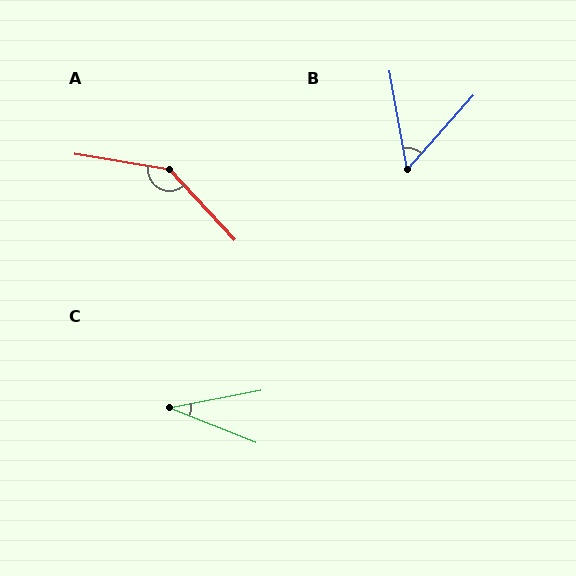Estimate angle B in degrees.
Approximately 52 degrees.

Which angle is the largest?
A, at approximately 142 degrees.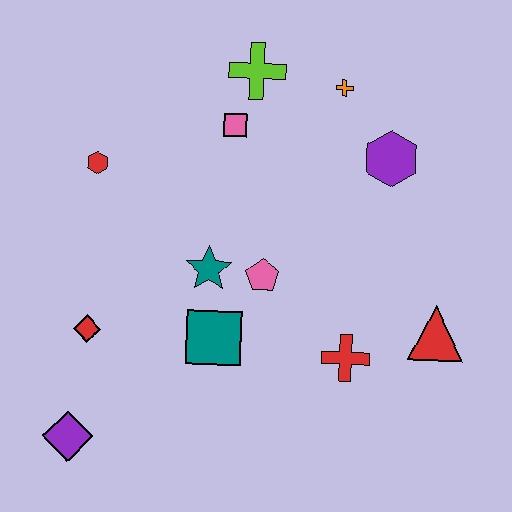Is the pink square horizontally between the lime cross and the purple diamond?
Yes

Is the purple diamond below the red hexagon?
Yes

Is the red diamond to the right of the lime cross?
No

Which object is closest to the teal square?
The teal star is closest to the teal square.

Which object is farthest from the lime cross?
The purple diamond is farthest from the lime cross.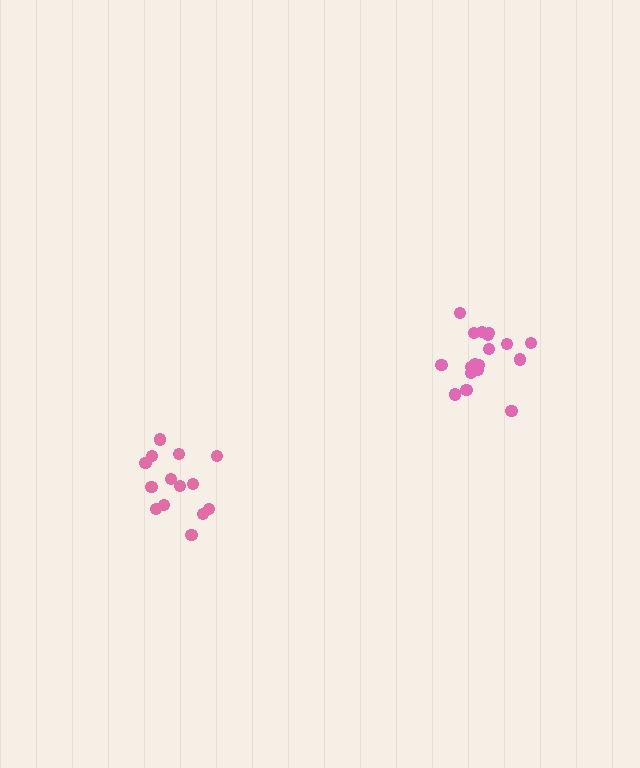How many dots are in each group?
Group 1: 18 dots, Group 2: 14 dots (32 total).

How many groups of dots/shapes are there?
There are 2 groups.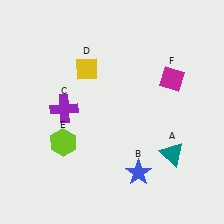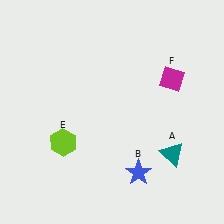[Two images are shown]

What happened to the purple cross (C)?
The purple cross (C) was removed in Image 2. It was in the top-left area of Image 1.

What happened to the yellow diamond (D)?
The yellow diamond (D) was removed in Image 2. It was in the top-left area of Image 1.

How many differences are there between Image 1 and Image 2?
There are 2 differences between the two images.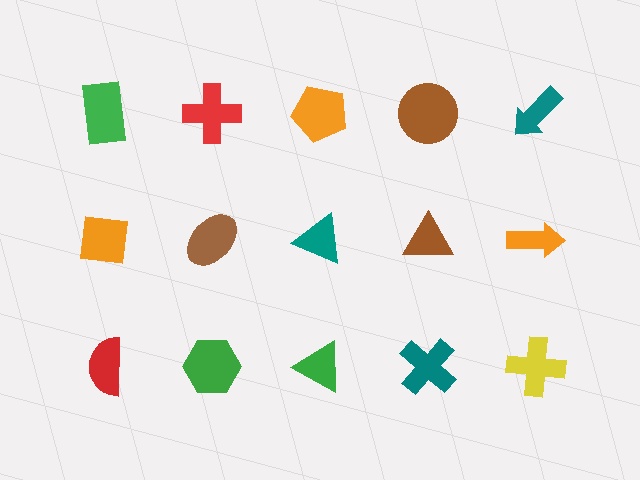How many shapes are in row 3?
5 shapes.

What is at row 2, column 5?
An orange arrow.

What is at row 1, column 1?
A green rectangle.